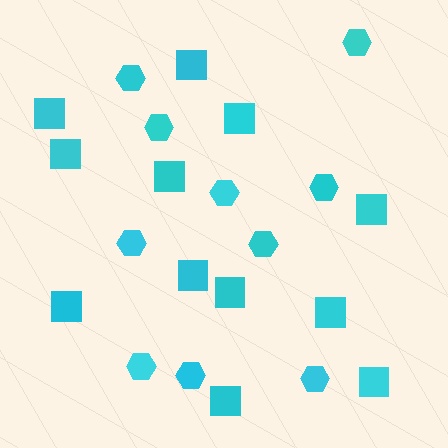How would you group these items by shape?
There are 2 groups: one group of hexagons (10) and one group of squares (12).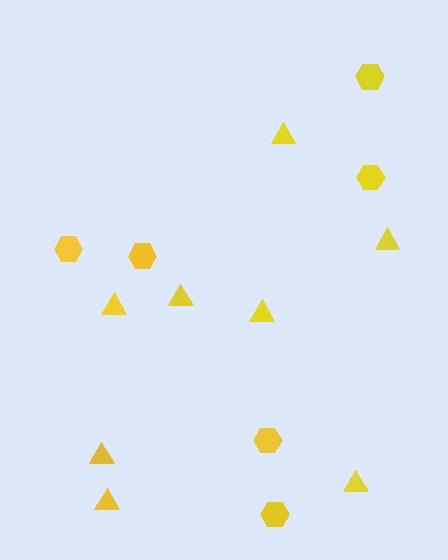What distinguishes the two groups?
There are 2 groups: one group of triangles (8) and one group of hexagons (6).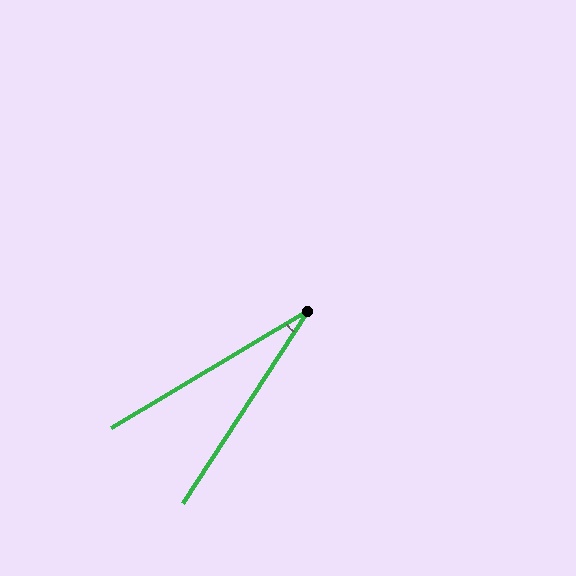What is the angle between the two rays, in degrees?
Approximately 26 degrees.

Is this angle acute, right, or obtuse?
It is acute.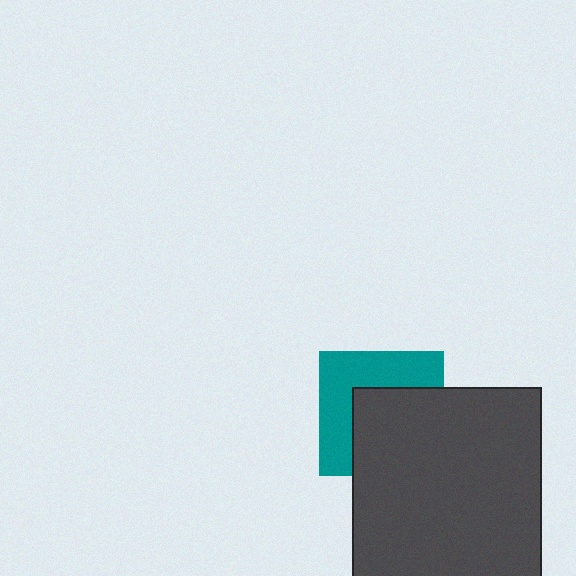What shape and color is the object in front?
The object in front is a dark gray rectangle.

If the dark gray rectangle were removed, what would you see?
You would see the complete teal square.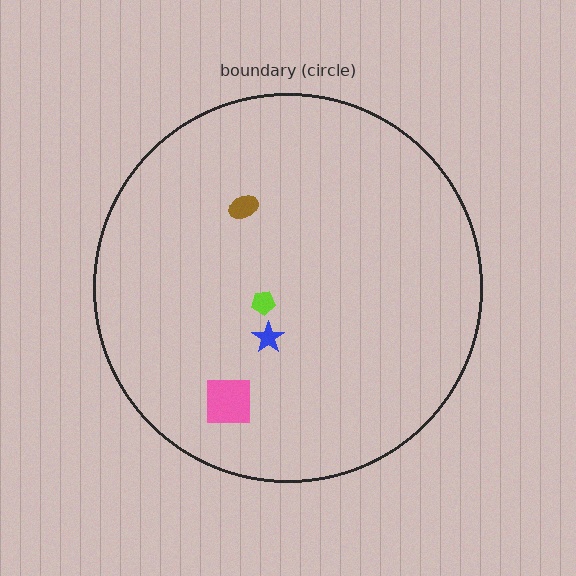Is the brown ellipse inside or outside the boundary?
Inside.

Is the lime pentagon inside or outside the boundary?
Inside.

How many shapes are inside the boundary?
4 inside, 0 outside.